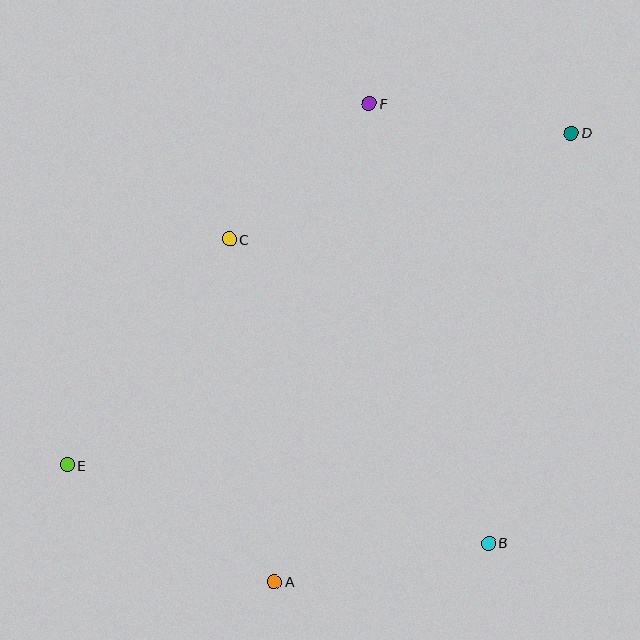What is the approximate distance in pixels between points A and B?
The distance between A and B is approximately 218 pixels.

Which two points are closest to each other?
Points C and F are closest to each other.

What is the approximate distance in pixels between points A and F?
The distance between A and F is approximately 488 pixels.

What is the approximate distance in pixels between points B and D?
The distance between B and D is approximately 418 pixels.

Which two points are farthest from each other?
Points D and E are farthest from each other.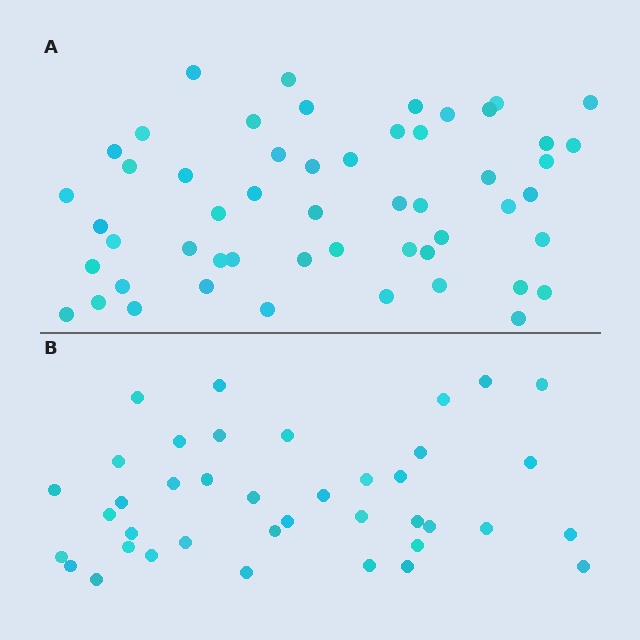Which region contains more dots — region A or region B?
Region A (the top region) has more dots.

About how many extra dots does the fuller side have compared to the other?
Region A has approximately 15 more dots than region B.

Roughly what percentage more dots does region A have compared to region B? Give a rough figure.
About 35% more.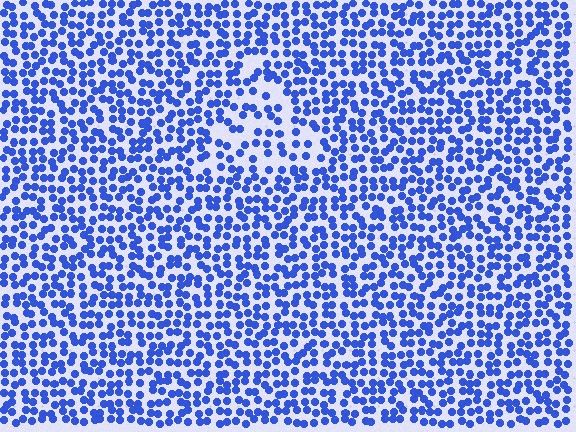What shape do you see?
I see a triangle.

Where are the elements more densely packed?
The elements are more densely packed outside the triangle boundary.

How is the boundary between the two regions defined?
The boundary is defined by a change in element density (approximately 1.7x ratio). All elements are the same color, size, and shape.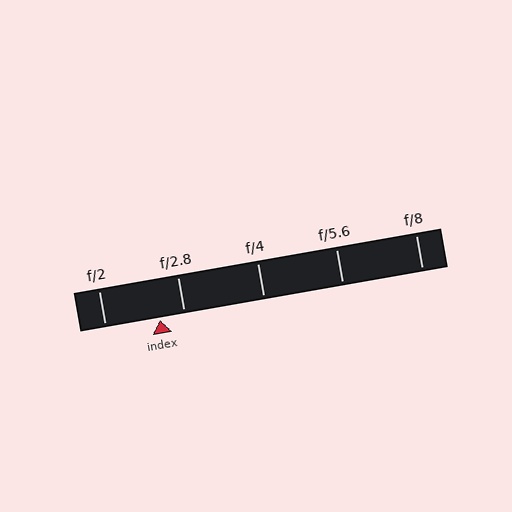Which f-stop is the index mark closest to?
The index mark is closest to f/2.8.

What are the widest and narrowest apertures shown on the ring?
The widest aperture shown is f/2 and the narrowest is f/8.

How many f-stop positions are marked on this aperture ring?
There are 5 f-stop positions marked.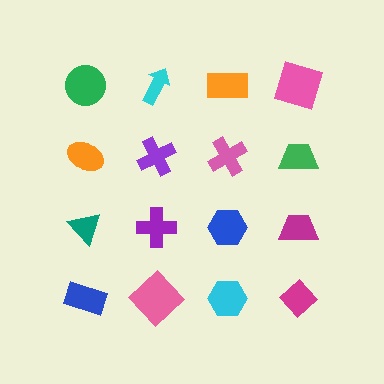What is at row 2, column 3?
A pink cross.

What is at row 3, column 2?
A purple cross.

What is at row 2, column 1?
An orange ellipse.